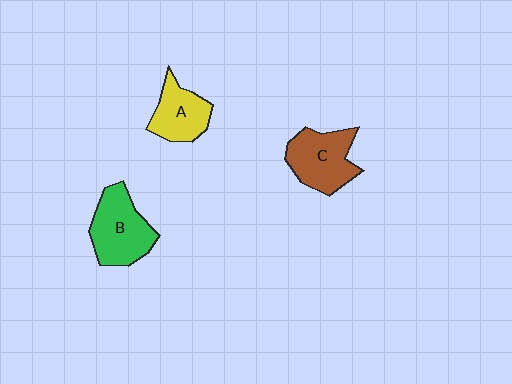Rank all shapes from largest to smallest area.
From largest to smallest: B (green), C (brown), A (yellow).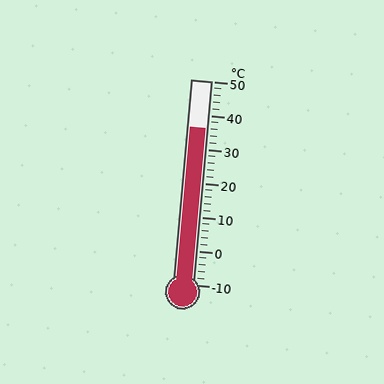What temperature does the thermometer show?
The thermometer shows approximately 36°C.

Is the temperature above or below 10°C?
The temperature is above 10°C.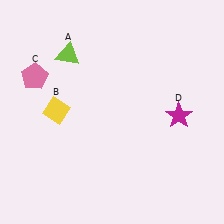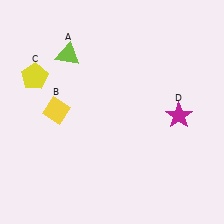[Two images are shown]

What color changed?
The pentagon (C) changed from pink in Image 1 to yellow in Image 2.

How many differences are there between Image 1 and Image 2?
There is 1 difference between the two images.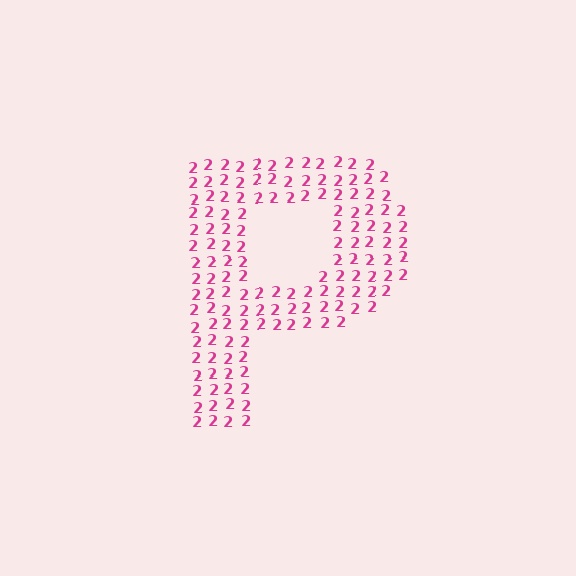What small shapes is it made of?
It is made of small digit 2's.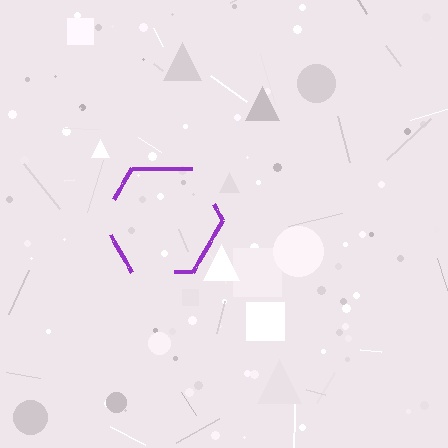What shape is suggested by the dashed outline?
The dashed outline suggests a hexagon.